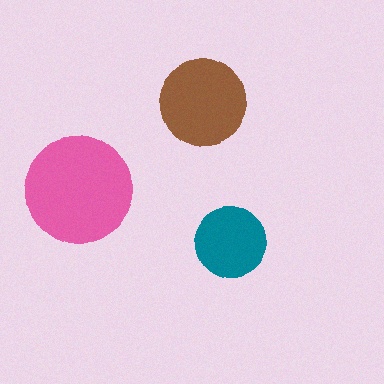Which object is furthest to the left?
The pink circle is leftmost.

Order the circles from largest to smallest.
the pink one, the brown one, the teal one.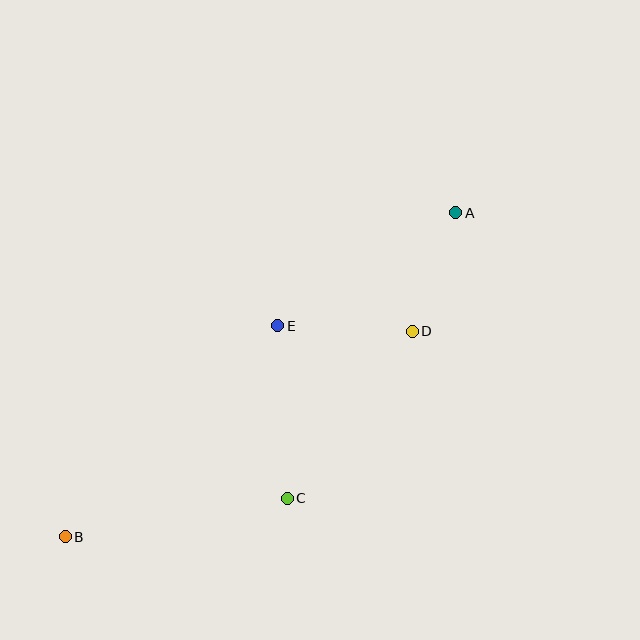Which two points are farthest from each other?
Points A and B are farthest from each other.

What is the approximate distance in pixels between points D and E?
The distance between D and E is approximately 135 pixels.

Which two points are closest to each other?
Points A and D are closest to each other.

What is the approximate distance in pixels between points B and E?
The distance between B and E is approximately 300 pixels.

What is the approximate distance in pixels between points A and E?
The distance between A and E is approximately 211 pixels.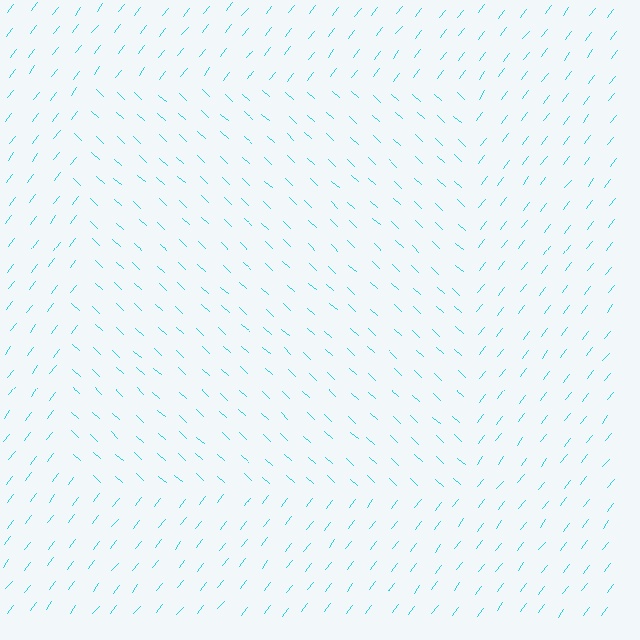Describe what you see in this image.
The image is filled with small cyan line segments. A rectangle region in the image has lines oriented differently from the surrounding lines, creating a visible texture boundary.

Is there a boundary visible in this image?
Yes, there is a texture boundary formed by a change in line orientation.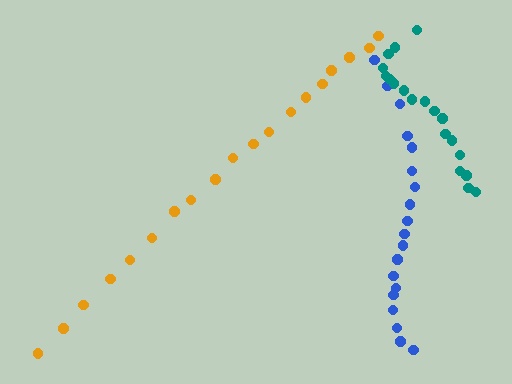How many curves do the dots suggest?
There are 3 distinct paths.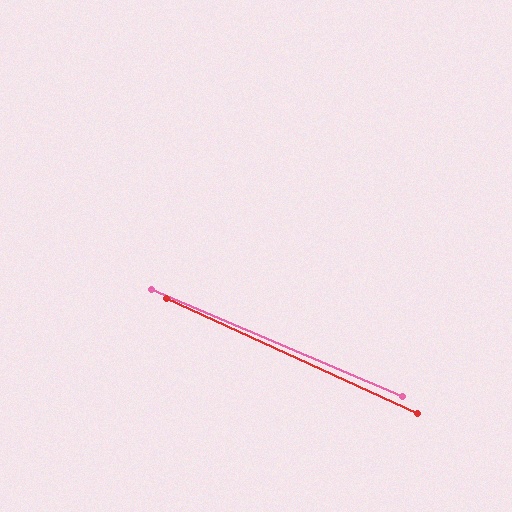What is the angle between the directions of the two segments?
Approximately 2 degrees.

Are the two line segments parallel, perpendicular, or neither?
Parallel — their directions differ by only 1.6°.